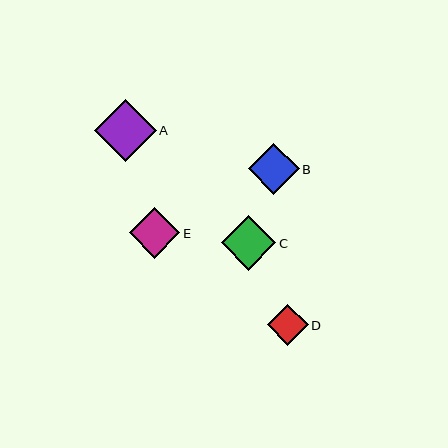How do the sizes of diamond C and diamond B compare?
Diamond C and diamond B are approximately the same size.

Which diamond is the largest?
Diamond A is the largest with a size of approximately 62 pixels.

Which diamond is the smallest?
Diamond D is the smallest with a size of approximately 41 pixels.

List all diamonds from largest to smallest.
From largest to smallest: A, C, B, E, D.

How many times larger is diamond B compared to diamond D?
Diamond B is approximately 1.2 times the size of diamond D.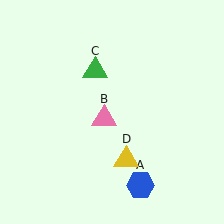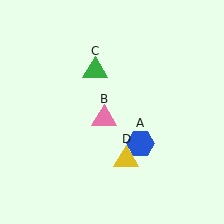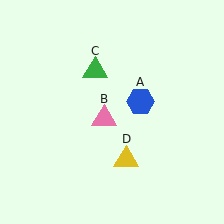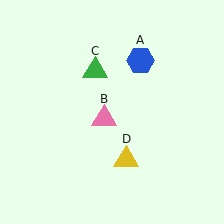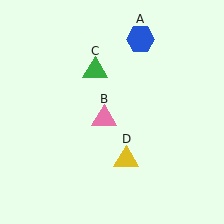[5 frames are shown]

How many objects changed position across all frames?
1 object changed position: blue hexagon (object A).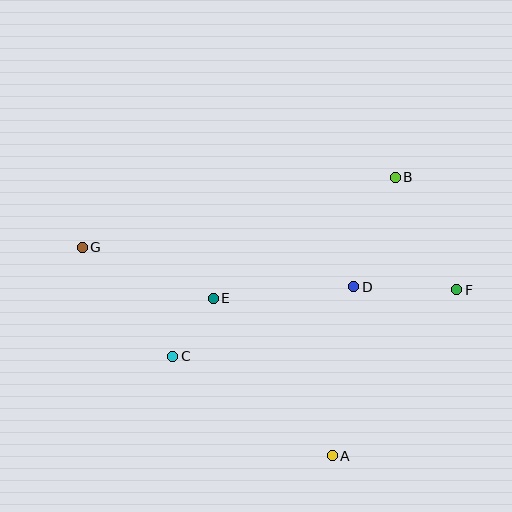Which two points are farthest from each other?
Points F and G are farthest from each other.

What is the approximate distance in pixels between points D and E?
The distance between D and E is approximately 141 pixels.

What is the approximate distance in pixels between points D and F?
The distance between D and F is approximately 103 pixels.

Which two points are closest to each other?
Points C and E are closest to each other.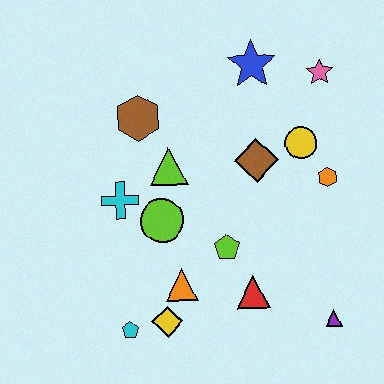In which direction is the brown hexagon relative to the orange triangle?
The brown hexagon is above the orange triangle.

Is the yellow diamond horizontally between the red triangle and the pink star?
No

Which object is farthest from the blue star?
The cyan pentagon is farthest from the blue star.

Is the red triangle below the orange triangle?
Yes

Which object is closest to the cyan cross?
The lime circle is closest to the cyan cross.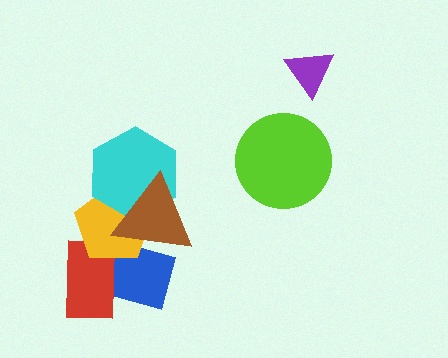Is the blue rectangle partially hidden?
Yes, it is partially covered by another shape.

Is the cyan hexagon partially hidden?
Yes, it is partially covered by another shape.